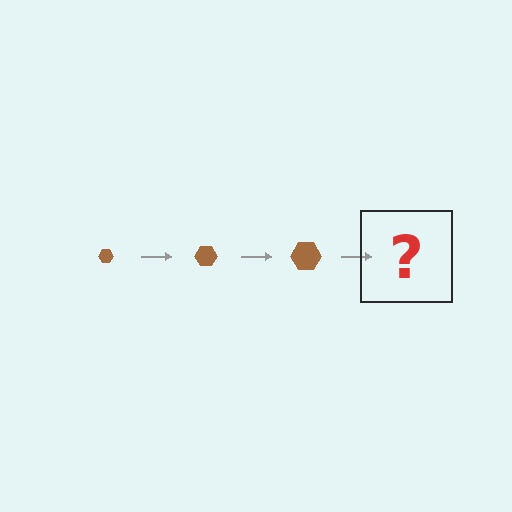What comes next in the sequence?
The next element should be a brown hexagon, larger than the previous one.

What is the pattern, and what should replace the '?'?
The pattern is that the hexagon gets progressively larger each step. The '?' should be a brown hexagon, larger than the previous one.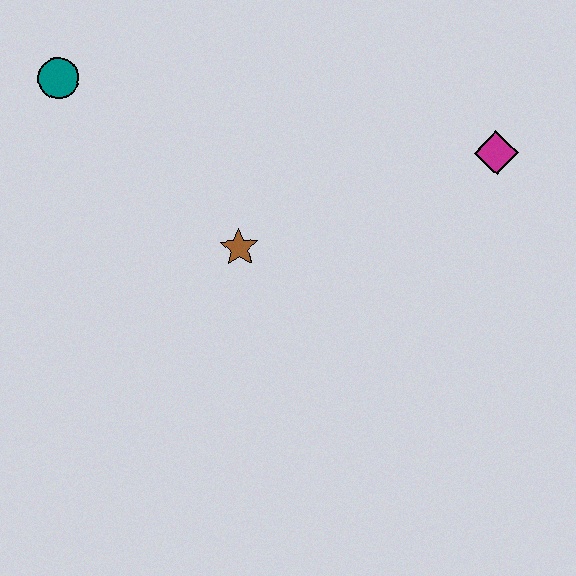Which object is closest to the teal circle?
The brown star is closest to the teal circle.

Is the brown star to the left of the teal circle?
No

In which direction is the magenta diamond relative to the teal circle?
The magenta diamond is to the right of the teal circle.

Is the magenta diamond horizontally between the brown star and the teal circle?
No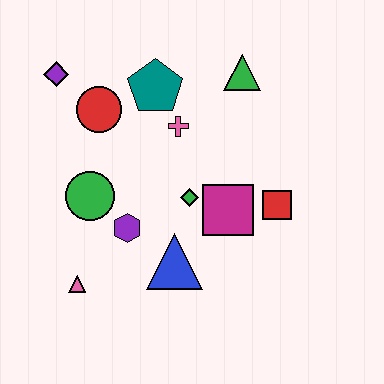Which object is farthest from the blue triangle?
The purple diamond is farthest from the blue triangle.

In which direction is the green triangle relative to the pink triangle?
The green triangle is above the pink triangle.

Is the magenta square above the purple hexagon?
Yes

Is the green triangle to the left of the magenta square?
No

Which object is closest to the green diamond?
The magenta square is closest to the green diamond.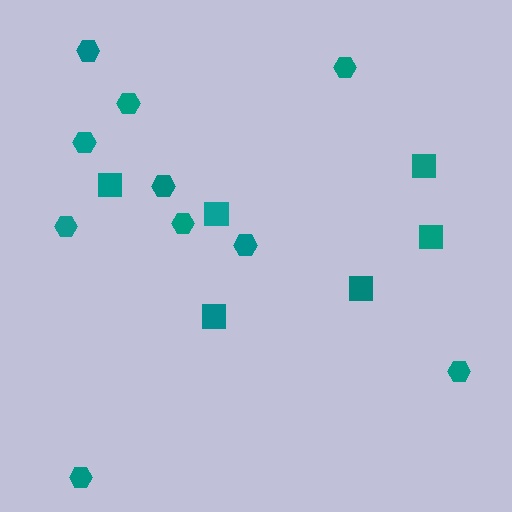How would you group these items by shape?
There are 2 groups: one group of squares (6) and one group of hexagons (10).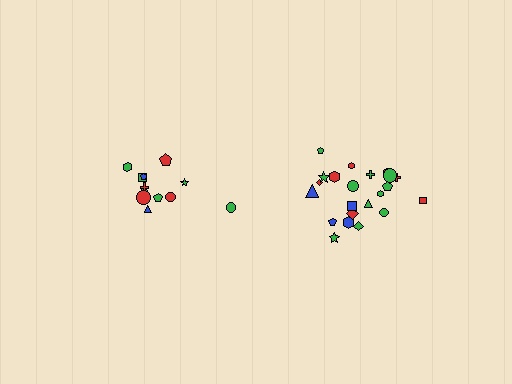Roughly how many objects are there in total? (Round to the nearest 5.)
Roughly 35 objects in total.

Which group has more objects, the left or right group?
The right group.